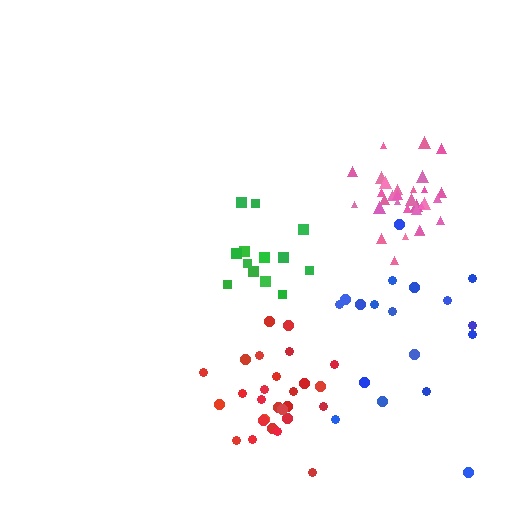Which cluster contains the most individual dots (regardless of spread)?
Pink (32).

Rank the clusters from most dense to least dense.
pink, red, green, blue.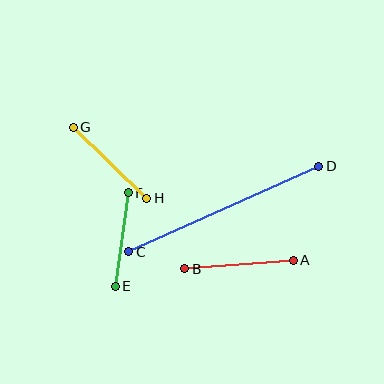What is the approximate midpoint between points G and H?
The midpoint is at approximately (110, 163) pixels.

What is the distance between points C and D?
The distance is approximately 208 pixels.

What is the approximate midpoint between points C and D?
The midpoint is at approximately (224, 209) pixels.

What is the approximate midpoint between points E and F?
The midpoint is at approximately (122, 240) pixels.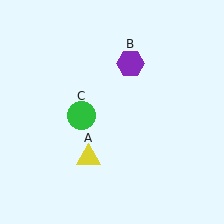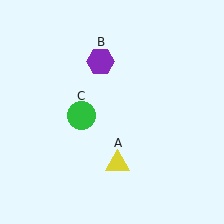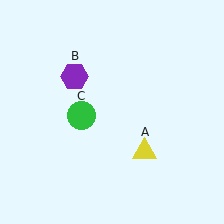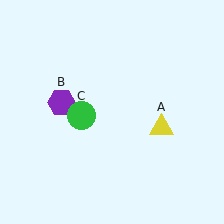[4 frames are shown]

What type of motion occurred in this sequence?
The yellow triangle (object A), purple hexagon (object B) rotated counterclockwise around the center of the scene.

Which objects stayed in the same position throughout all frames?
Green circle (object C) remained stationary.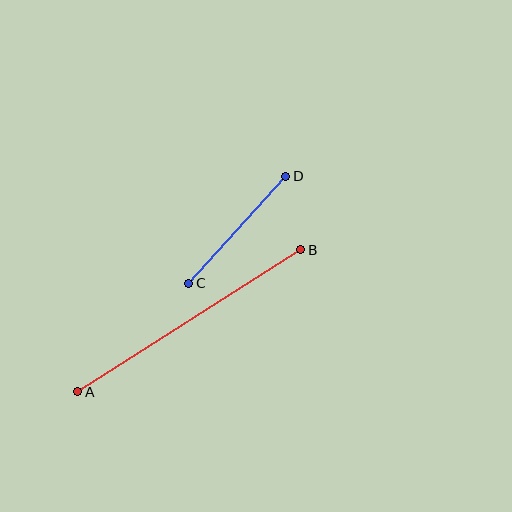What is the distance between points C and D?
The distance is approximately 144 pixels.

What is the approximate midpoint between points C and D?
The midpoint is at approximately (237, 230) pixels.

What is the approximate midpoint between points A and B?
The midpoint is at approximately (189, 321) pixels.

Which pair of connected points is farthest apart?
Points A and B are farthest apart.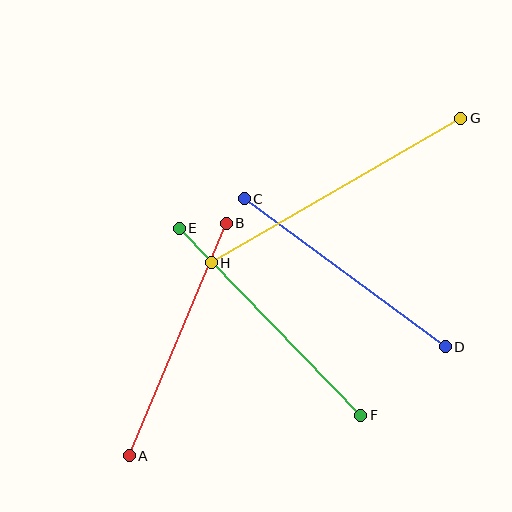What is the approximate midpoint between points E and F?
The midpoint is at approximately (270, 322) pixels.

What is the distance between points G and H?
The distance is approximately 289 pixels.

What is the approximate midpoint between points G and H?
The midpoint is at approximately (336, 190) pixels.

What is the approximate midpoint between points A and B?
The midpoint is at approximately (178, 339) pixels.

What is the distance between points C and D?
The distance is approximately 249 pixels.